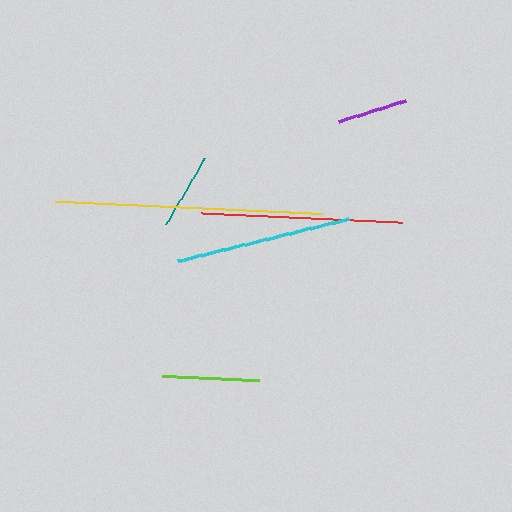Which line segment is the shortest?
The purple line is the shortest at approximately 70 pixels.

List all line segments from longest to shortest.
From longest to shortest: yellow, red, cyan, lime, teal, purple.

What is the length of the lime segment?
The lime segment is approximately 96 pixels long.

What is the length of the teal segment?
The teal segment is approximately 77 pixels long.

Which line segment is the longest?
The yellow line is the longest at approximately 267 pixels.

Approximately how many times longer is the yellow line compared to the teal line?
The yellow line is approximately 3.5 times the length of the teal line.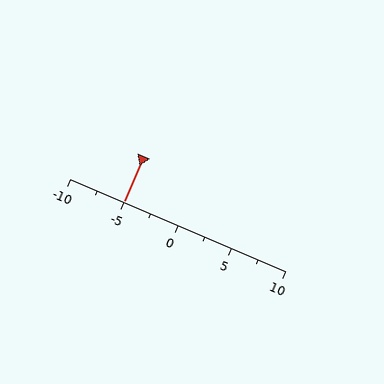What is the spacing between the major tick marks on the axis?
The major ticks are spaced 5 apart.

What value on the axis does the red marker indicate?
The marker indicates approximately -5.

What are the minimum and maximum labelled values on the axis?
The axis runs from -10 to 10.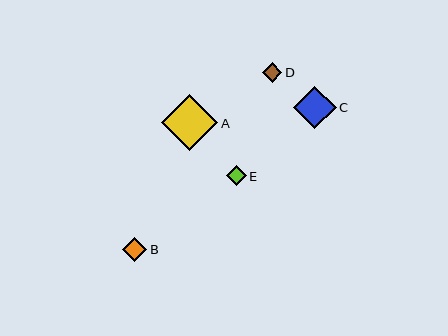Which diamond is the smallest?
Diamond E is the smallest with a size of approximately 19 pixels.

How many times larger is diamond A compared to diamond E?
Diamond A is approximately 2.9 times the size of diamond E.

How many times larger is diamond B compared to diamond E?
Diamond B is approximately 1.2 times the size of diamond E.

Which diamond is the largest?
Diamond A is the largest with a size of approximately 56 pixels.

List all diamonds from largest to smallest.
From largest to smallest: A, C, B, D, E.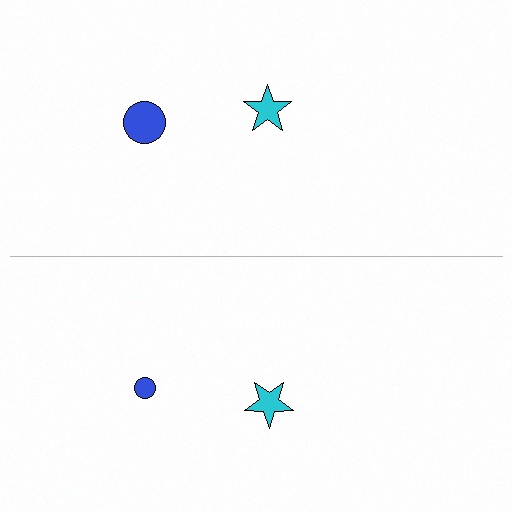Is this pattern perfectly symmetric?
No, the pattern is not perfectly symmetric. The blue circle on the bottom side has a different size than its mirror counterpart.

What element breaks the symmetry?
The blue circle on the bottom side has a different size than its mirror counterpart.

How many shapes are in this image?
There are 4 shapes in this image.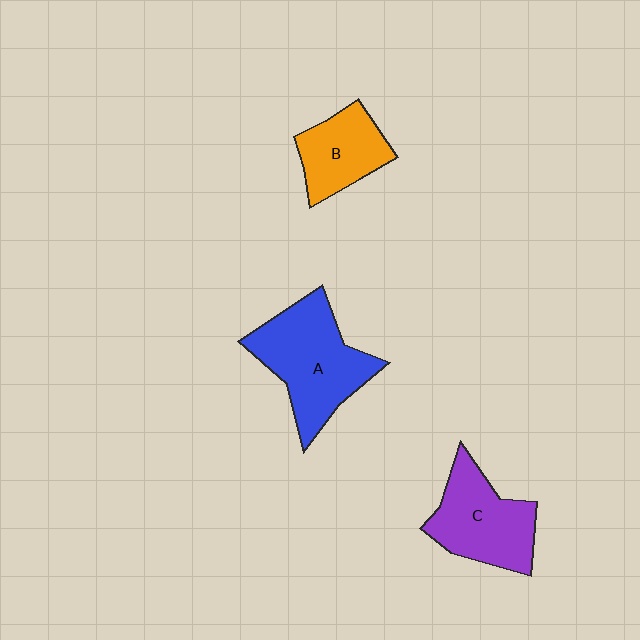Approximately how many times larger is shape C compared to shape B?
Approximately 1.3 times.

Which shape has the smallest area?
Shape B (orange).